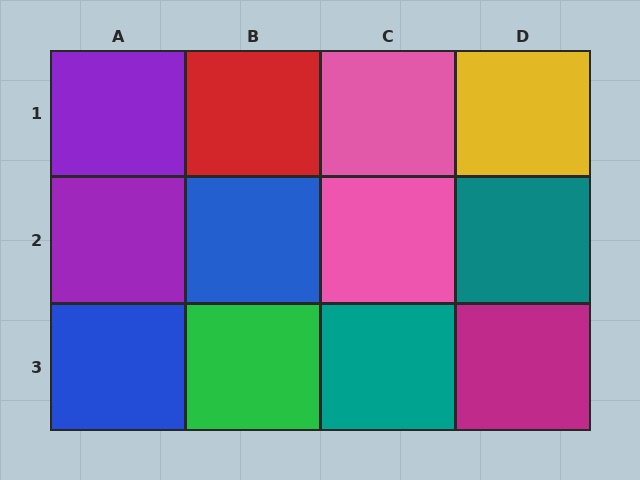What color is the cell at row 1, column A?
Purple.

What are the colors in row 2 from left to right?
Purple, blue, pink, teal.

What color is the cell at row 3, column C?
Teal.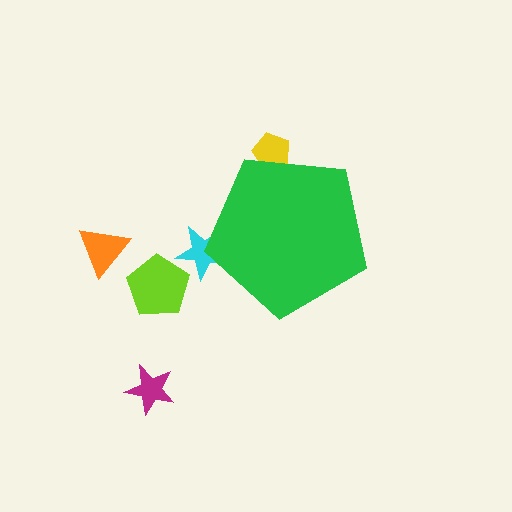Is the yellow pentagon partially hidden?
Yes, the yellow pentagon is partially hidden behind the green pentagon.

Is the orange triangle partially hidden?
No, the orange triangle is fully visible.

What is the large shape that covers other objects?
A green pentagon.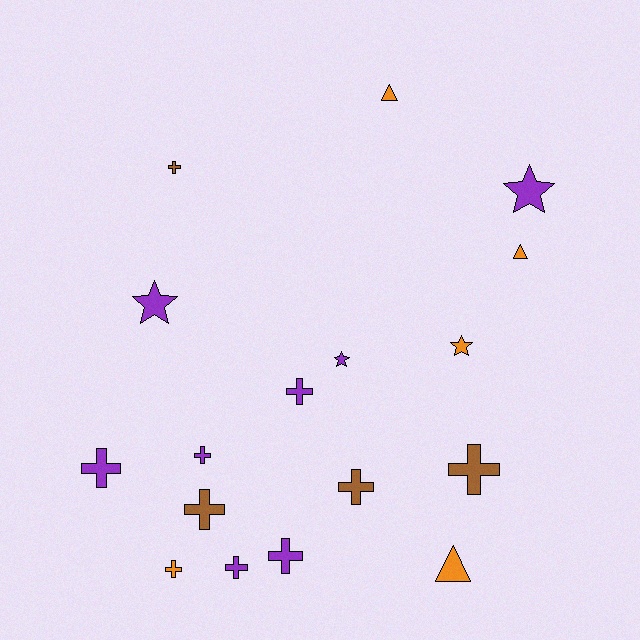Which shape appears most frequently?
Cross, with 10 objects.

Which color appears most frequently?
Purple, with 8 objects.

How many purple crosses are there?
There are 5 purple crosses.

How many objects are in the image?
There are 17 objects.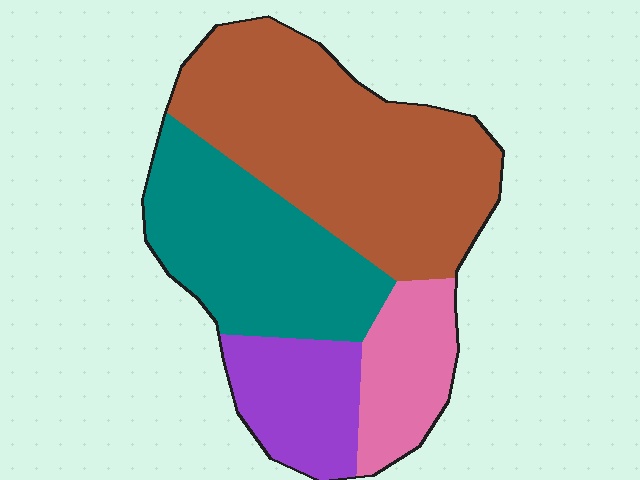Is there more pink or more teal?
Teal.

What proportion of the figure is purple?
Purple takes up less than a sixth of the figure.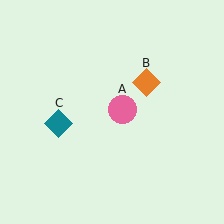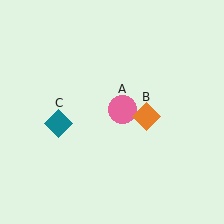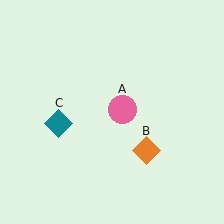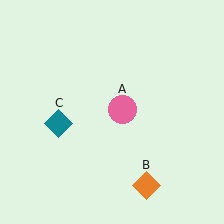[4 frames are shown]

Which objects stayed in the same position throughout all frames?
Pink circle (object A) and teal diamond (object C) remained stationary.